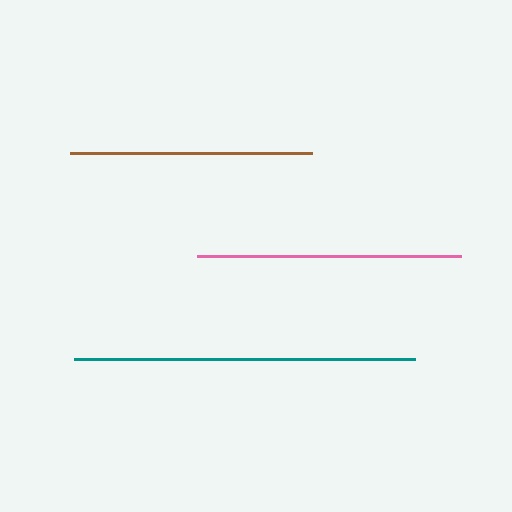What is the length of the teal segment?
The teal segment is approximately 341 pixels long.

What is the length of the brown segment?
The brown segment is approximately 242 pixels long.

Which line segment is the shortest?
The brown line is the shortest at approximately 242 pixels.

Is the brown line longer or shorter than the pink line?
The pink line is longer than the brown line.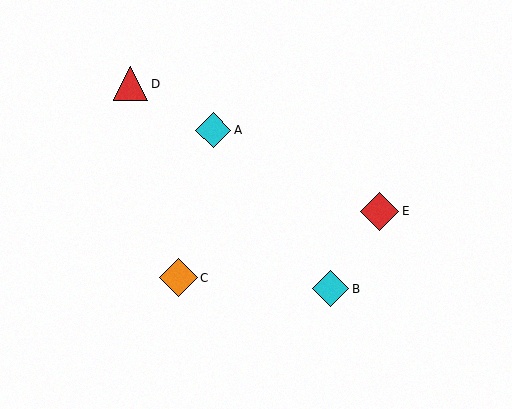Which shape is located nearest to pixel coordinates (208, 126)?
The cyan diamond (labeled A) at (213, 130) is nearest to that location.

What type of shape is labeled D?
Shape D is a red triangle.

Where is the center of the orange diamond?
The center of the orange diamond is at (178, 278).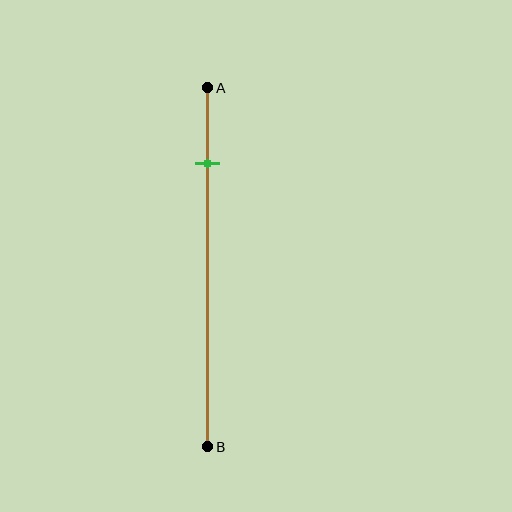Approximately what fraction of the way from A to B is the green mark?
The green mark is approximately 20% of the way from A to B.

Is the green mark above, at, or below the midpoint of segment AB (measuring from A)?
The green mark is above the midpoint of segment AB.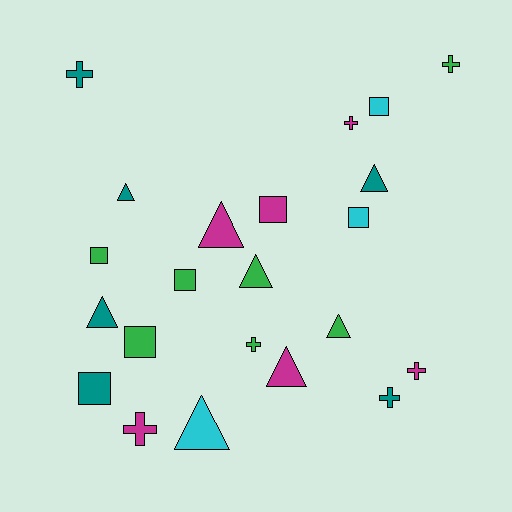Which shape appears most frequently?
Triangle, with 8 objects.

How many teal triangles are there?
There are 3 teal triangles.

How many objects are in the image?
There are 22 objects.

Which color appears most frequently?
Green, with 7 objects.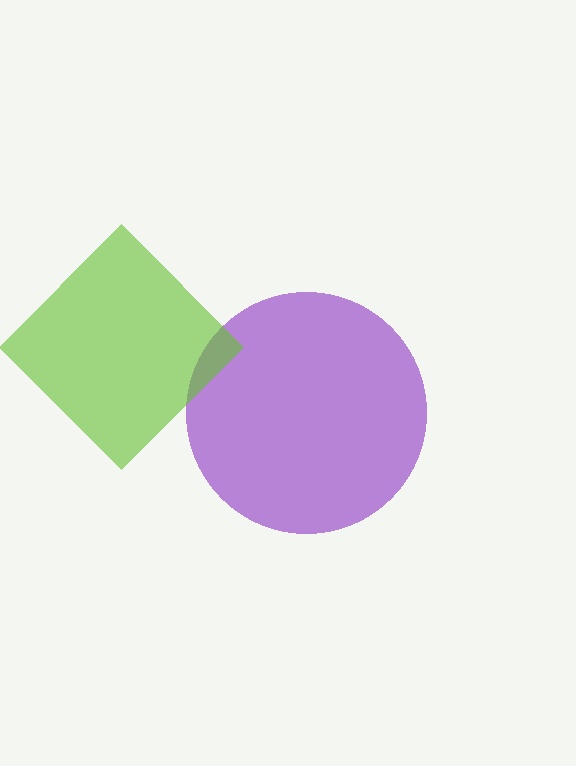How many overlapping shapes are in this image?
There are 2 overlapping shapes in the image.